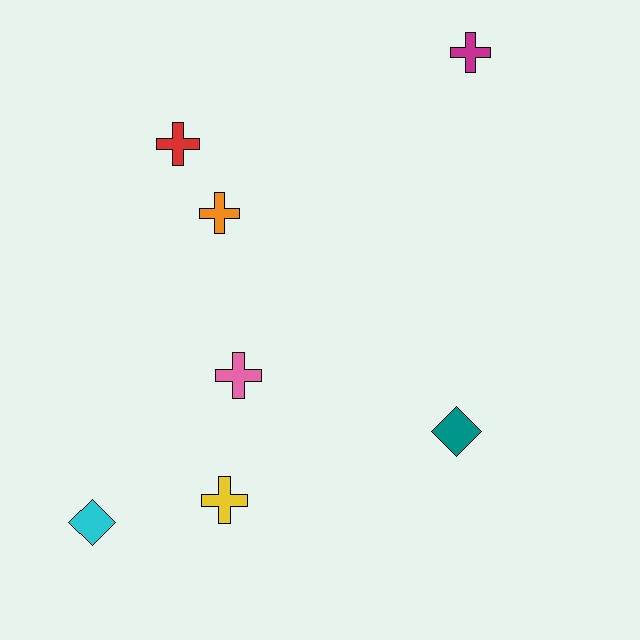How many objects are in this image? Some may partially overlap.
There are 7 objects.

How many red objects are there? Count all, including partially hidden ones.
There is 1 red object.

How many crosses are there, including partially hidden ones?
There are 5 crosses.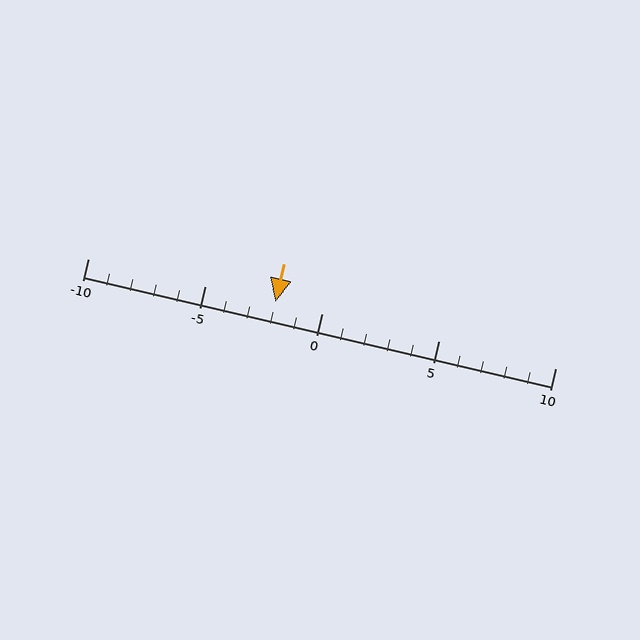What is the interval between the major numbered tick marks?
The major tick marks are spaced 5 units apart.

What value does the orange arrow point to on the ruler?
The orange arrow points to approximately -2.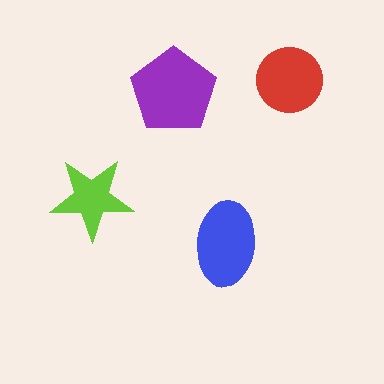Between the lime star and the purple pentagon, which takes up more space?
The purple pentagon.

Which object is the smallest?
The lime star.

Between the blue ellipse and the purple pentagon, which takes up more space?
The purple pentagon.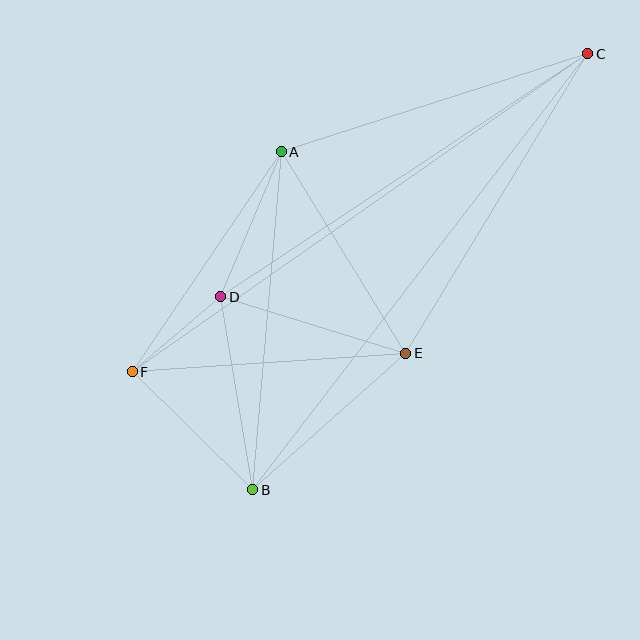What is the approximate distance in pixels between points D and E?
The distance between D and E is approximately 193 pixels.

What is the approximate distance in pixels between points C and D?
The distance between C and D is approximately 440 pixels.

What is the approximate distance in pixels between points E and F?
The distance between E and F is approximately 274 pixels.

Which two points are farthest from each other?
Points C and F are farthest from each other.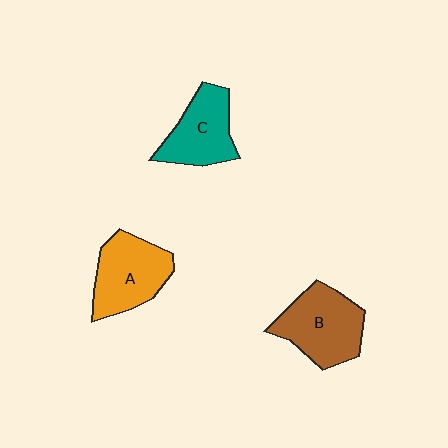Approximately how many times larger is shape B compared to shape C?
Approximately 1.2 times.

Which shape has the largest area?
Shape B (brown).